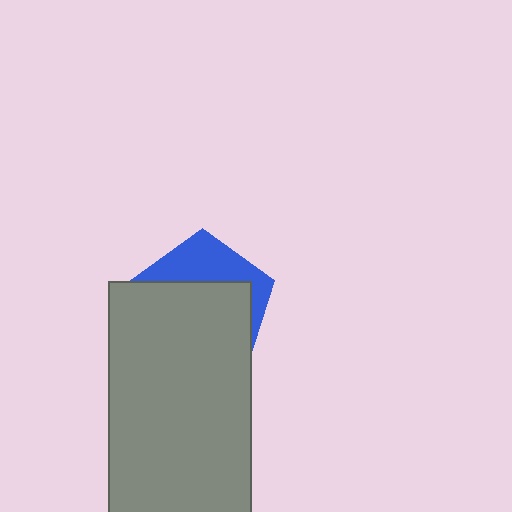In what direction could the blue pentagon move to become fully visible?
The blue pentagon could move up. That would shift it out from behind the gray rectangle entirely.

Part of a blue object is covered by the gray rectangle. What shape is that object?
It is a pentagon.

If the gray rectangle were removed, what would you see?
You would see the complete blue pentagon.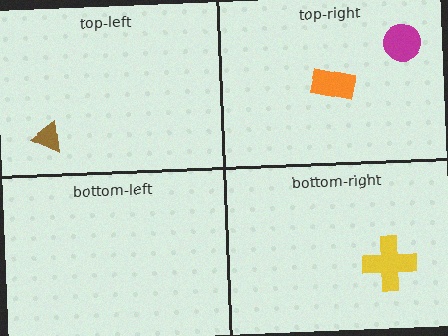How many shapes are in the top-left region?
1.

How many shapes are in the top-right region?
2.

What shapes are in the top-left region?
The brown triangle.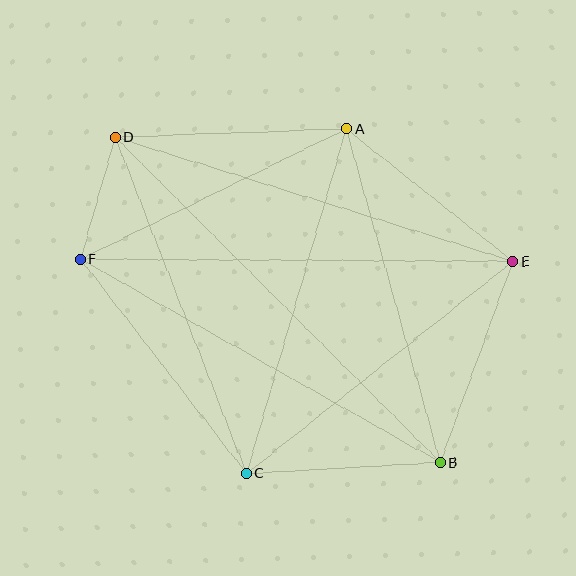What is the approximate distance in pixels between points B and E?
The distance between B and E is approximately 213 pixels.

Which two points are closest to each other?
Points D and F are closest to each other.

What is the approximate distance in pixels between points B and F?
The distance between B and F is approximately 413 pixels.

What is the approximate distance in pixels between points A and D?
The distance between A and D is approximately 232 pixels.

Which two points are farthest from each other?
Points B and D are farthest from each other.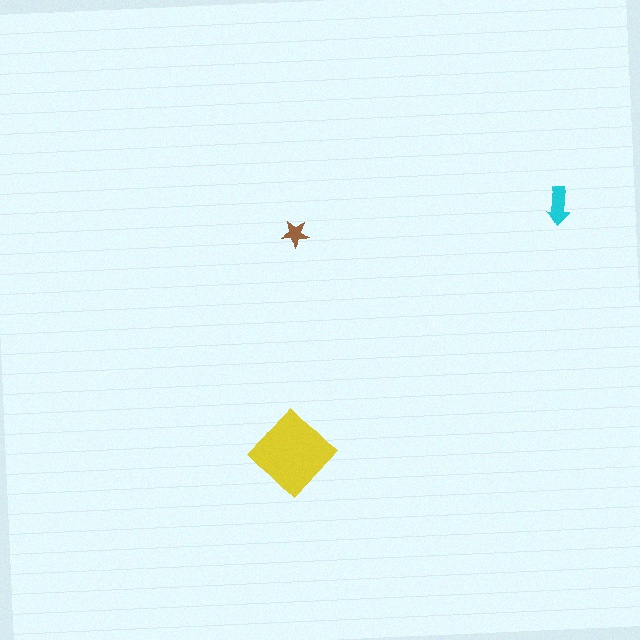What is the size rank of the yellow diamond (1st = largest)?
1st.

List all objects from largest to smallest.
The yellow diamond, the cyan arrow, the brown star.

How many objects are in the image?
There are 3 objects in the image.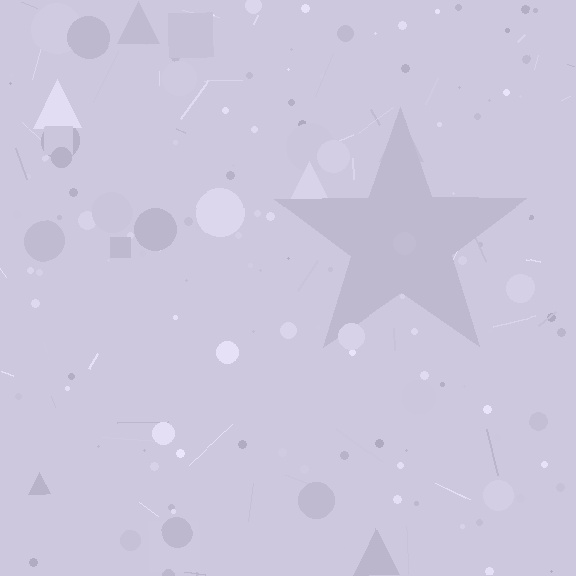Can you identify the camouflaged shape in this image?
The camouflaged shape is a star.